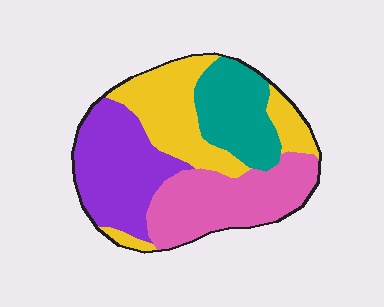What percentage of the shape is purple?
Purple covers 26% of the shape.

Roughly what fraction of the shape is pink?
Pink covers roughly 25% of the shape.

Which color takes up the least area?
Teal, at roughly 20%.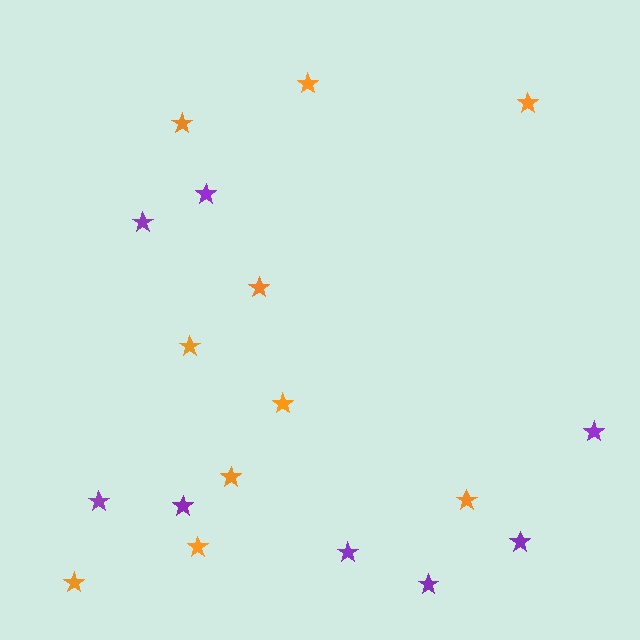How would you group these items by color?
There are 2 groups: one group of orange stars (10) and one group of purple stars (8).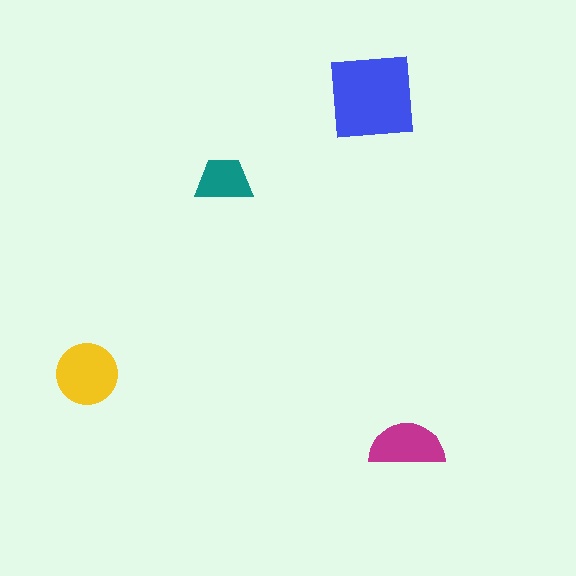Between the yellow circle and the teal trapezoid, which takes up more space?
The yellow circle.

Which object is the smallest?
The teal trapezoid.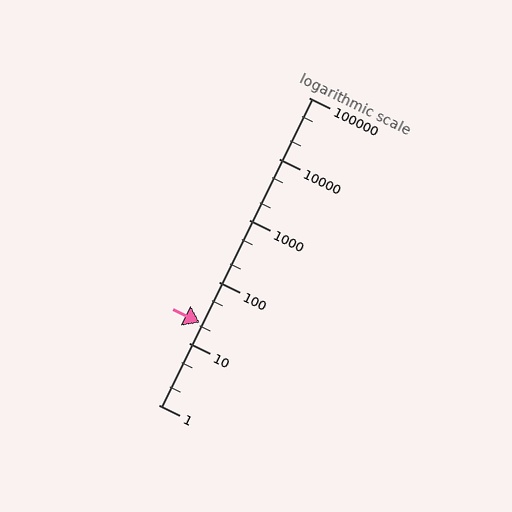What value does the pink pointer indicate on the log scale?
The pointer indicates approximately 22.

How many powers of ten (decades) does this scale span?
The scale spans 5 decades, from 1 to 100000.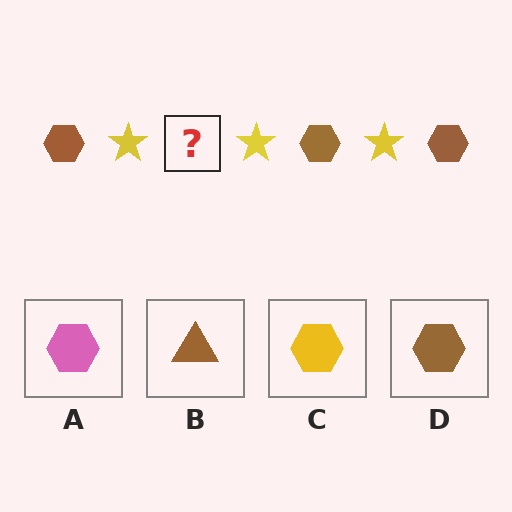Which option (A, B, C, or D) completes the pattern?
D.